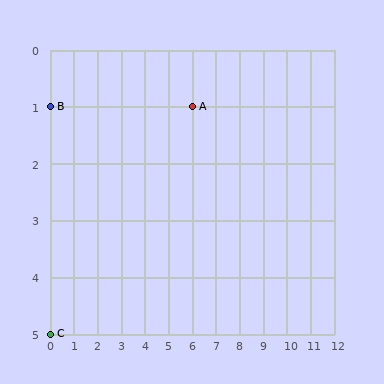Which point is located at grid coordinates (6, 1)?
Point A is at (6, 1).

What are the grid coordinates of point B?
Point B is at grid coordinates (0, 1).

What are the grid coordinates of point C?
Point C is at grid coordinates (0, 5).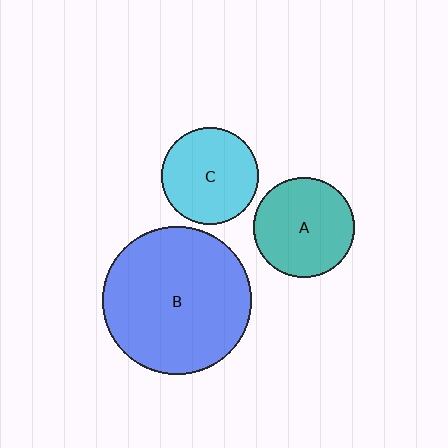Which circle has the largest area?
Circle B (blue).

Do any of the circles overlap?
No, none of the circles overlap.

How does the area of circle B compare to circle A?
Approximately 2.2 times.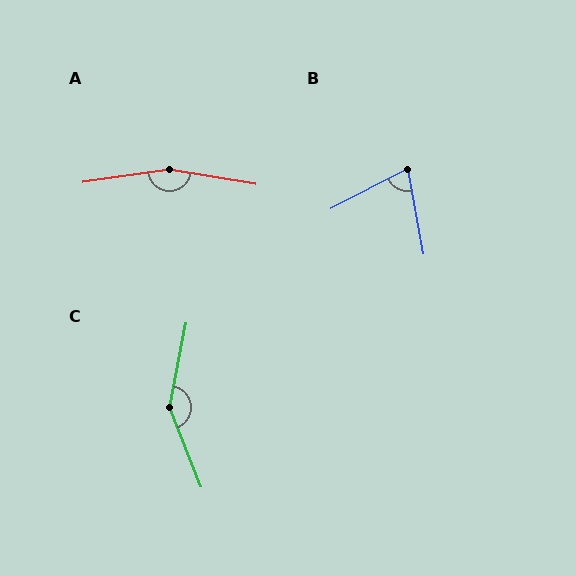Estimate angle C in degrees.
Approximately 147 degrees.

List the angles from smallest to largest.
B (73°), C (147°), A (163°).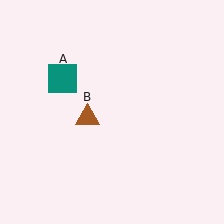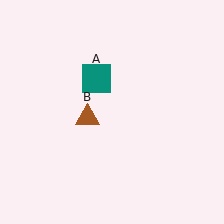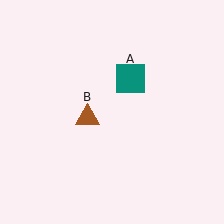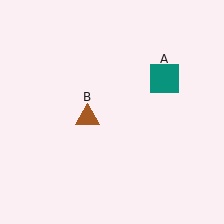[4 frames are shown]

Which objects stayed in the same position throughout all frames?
Brown triangle (object B) remained stationary.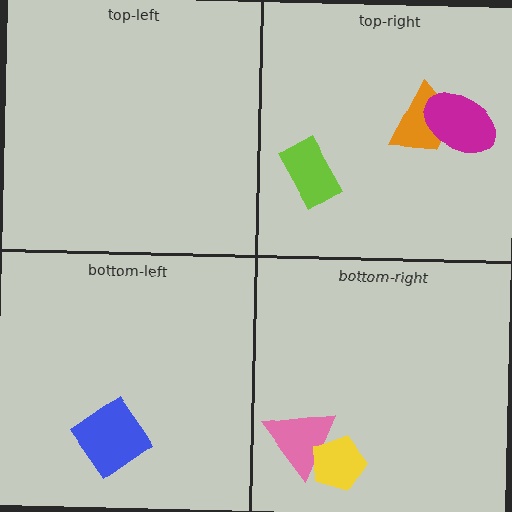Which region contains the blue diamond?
The bottom-left region.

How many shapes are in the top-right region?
3.